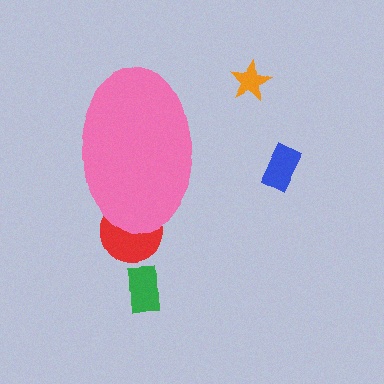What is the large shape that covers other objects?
A pink ellipse.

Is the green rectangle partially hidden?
No, the green rectangle is fully visible.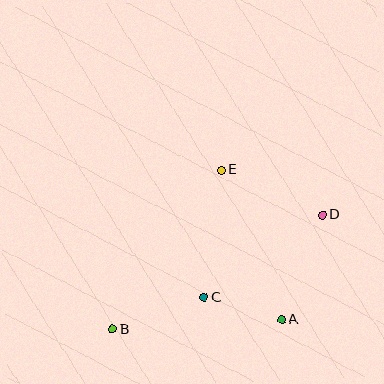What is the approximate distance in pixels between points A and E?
The distance between A and E is approximately 162 pixels.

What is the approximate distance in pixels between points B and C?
The distance between B and C is approximately 97 pixels.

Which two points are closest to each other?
Points A and C are closest to each other.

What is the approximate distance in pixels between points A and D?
The distance between A and D is approximately 112 pixels.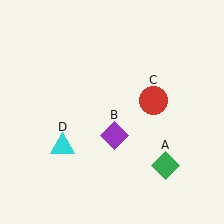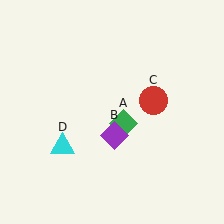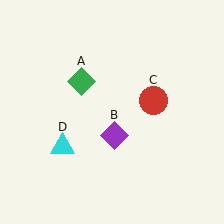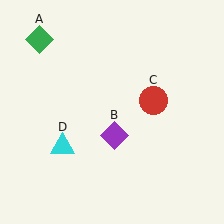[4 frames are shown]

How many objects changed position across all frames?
1 object changed position: green diamond (object A).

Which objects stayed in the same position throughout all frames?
Purple diamond (object B) and red circle (object C) and cyan triangle (object D) remained stationary.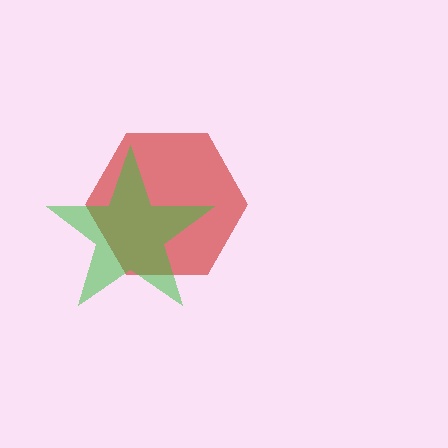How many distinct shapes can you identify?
There are 2 distinct shapes: a red hexagon, a green star.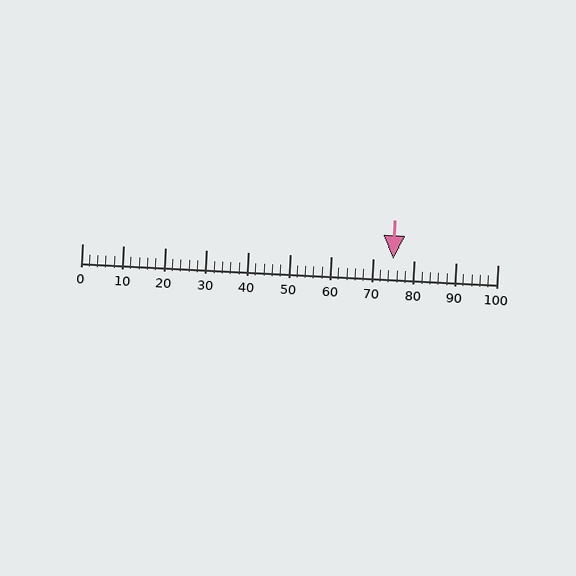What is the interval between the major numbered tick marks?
The major tick marks are spaced 10 units apart.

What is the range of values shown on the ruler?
The ruler shows values from 0 to 100.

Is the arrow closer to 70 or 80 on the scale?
The arrow is closer to 70.